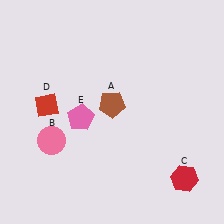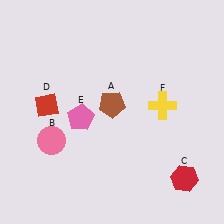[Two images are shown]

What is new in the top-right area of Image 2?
A yellow cross (F) was added in the top-right area of Image 2.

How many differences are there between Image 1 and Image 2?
There is 1 difference between the two images.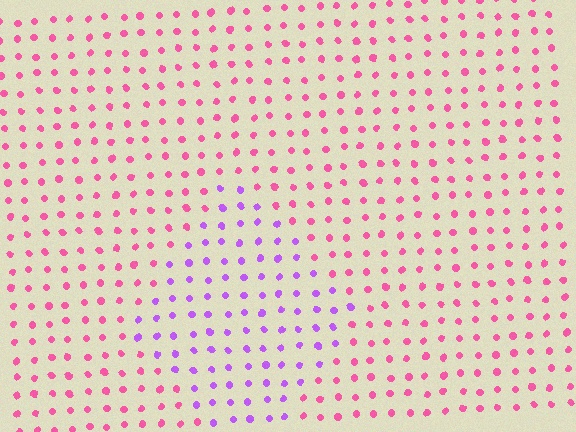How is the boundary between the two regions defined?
The boundary is defined purely by a slight shift in hue (about 51 degrees). Spacing, size, and orientation are identical on both sides.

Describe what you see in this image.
The image is filled with small pink elements in a uniform arrangement. A diamond-shaped region is visible where the elements are tinted to a slightly different hue, forming a subtle color boundary.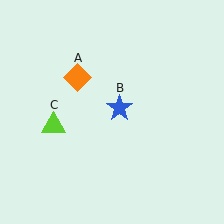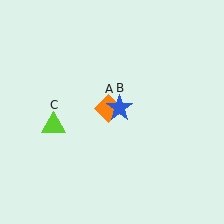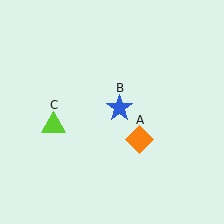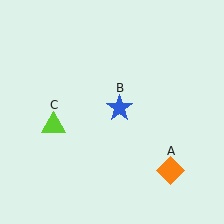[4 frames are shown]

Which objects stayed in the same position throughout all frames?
Blue star (object B) and lime triangle (object C) remained stationary.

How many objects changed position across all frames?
1 object changed position: orange diamond (object A).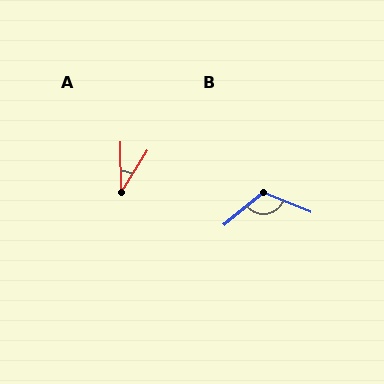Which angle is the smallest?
A, at approximately 32 degrees.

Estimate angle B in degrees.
Approximately 118 degrees.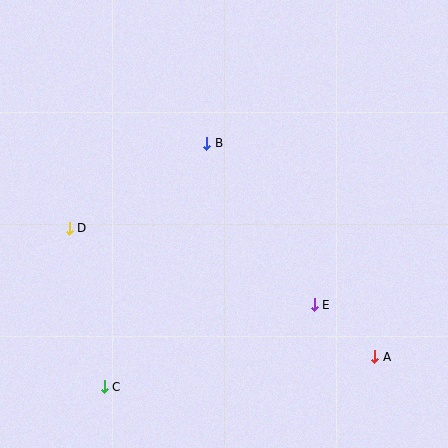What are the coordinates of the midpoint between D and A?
The midpoint between D and A is at (222, 292).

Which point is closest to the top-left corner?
Point D is closest to the top-left corner.